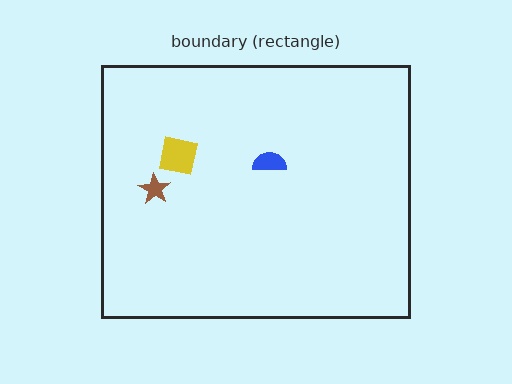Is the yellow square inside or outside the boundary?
Inside.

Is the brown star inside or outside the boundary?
Inside.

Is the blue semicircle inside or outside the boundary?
Inside.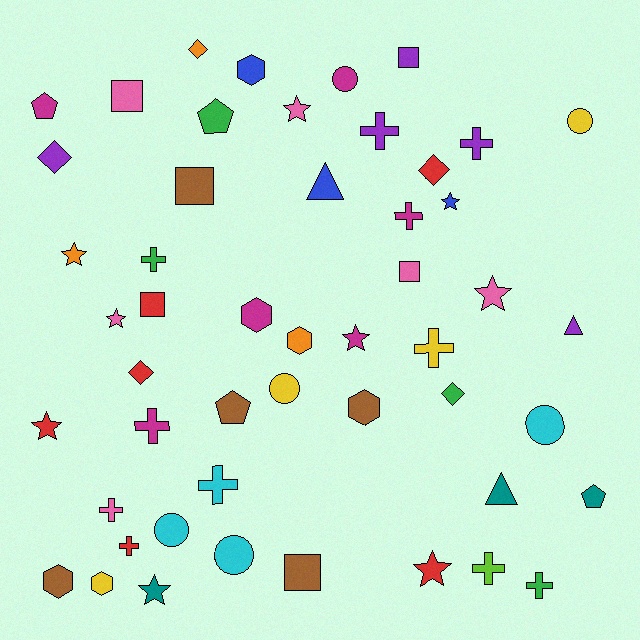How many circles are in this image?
There are 6 circles.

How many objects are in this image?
There are 50 objects.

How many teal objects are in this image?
There are 3 teal objects.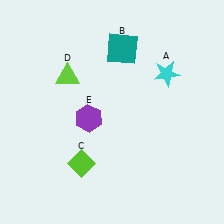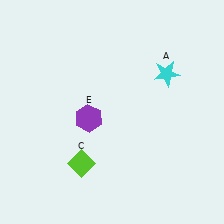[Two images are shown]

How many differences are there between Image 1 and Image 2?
There are 2 differences between the two images.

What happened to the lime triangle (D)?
The lime triangle (D) was removed in Image 2. It was in the top-left area of Image 1.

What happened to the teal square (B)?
The teal square (B) was removed in Image 2. It was in the top-right area of Image 1.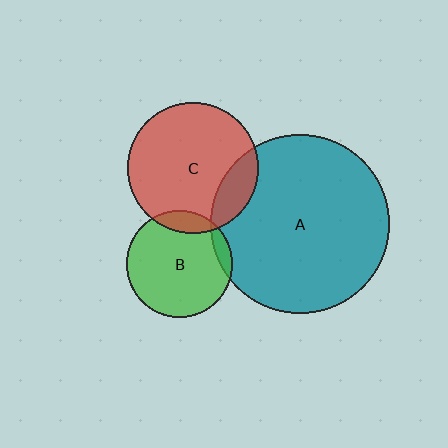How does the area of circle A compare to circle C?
Approximately 1.8 times.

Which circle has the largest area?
Circle A (teal).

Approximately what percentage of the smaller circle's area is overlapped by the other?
Approximately 10%.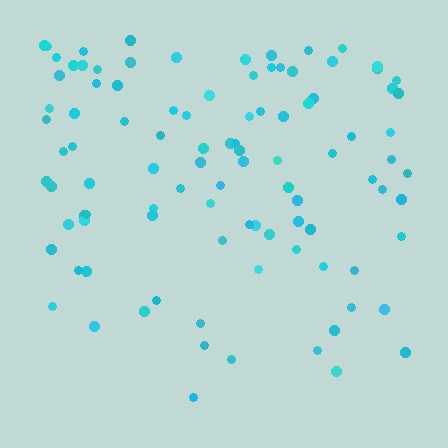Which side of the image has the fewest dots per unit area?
The bottom.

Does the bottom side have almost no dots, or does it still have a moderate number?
Still a moderate number, just noticeably fewer than the top.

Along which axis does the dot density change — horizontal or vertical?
Vertical.